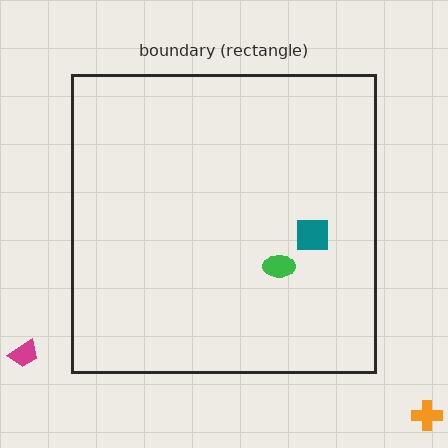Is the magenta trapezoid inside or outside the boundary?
Outside.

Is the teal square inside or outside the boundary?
Inside.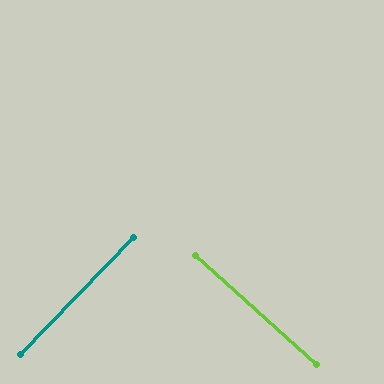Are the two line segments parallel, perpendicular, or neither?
Perpendicular — they meet at approximately 88°.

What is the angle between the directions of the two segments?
Approximately 88 degrees.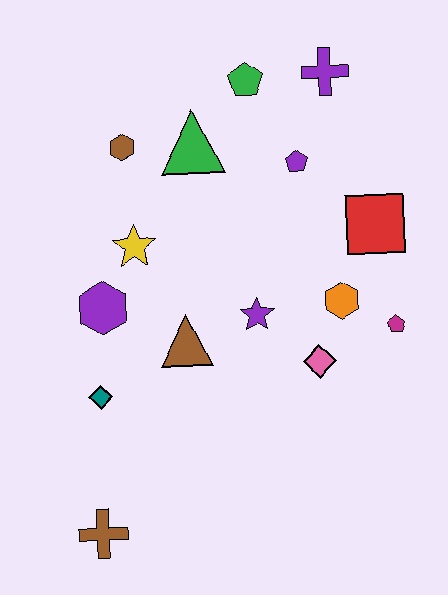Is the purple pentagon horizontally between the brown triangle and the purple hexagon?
No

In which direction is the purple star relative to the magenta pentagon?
The purple star is to the left of the magenta pentagon.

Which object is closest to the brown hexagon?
The green triangle is closest to the brown hexagon.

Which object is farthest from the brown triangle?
The purple cross is farthest from the brown triangle.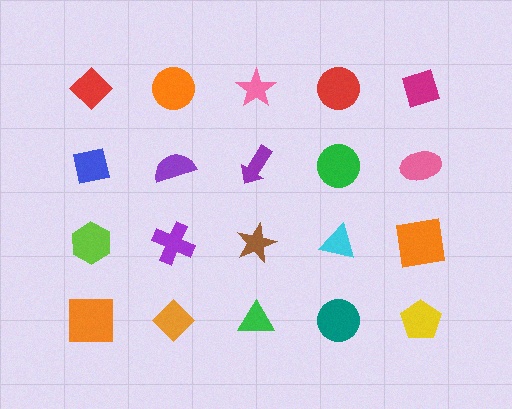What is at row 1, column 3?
A pink star.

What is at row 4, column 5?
A yellow pentagon.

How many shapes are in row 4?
5 shapes.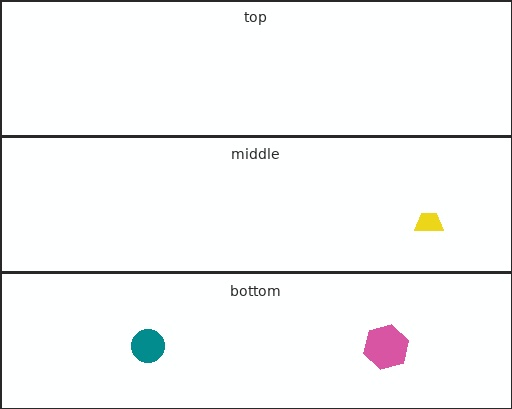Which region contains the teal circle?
The bottom region.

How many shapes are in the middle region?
1.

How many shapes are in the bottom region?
2.